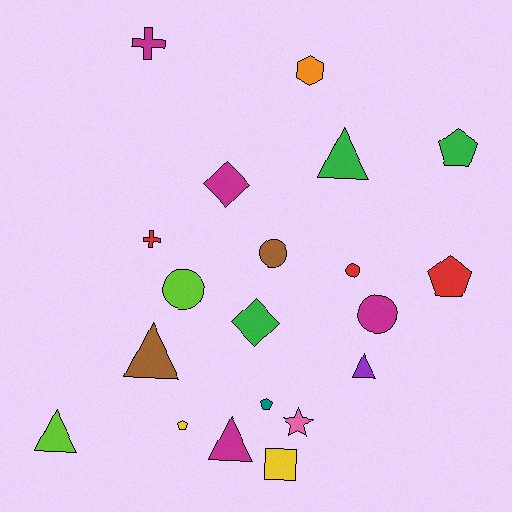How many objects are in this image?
There are 20 objects.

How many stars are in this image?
There is 1 star.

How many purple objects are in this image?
There is 1 purple object.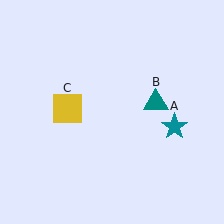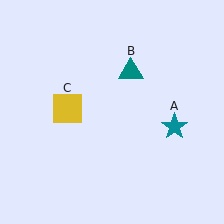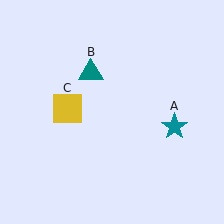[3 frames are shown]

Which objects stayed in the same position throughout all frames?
Teal star (object A) and yellow square (object C) remained stationary.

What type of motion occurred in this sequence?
The teal triangle (object B) rotated counterclockwise around the center of the scene.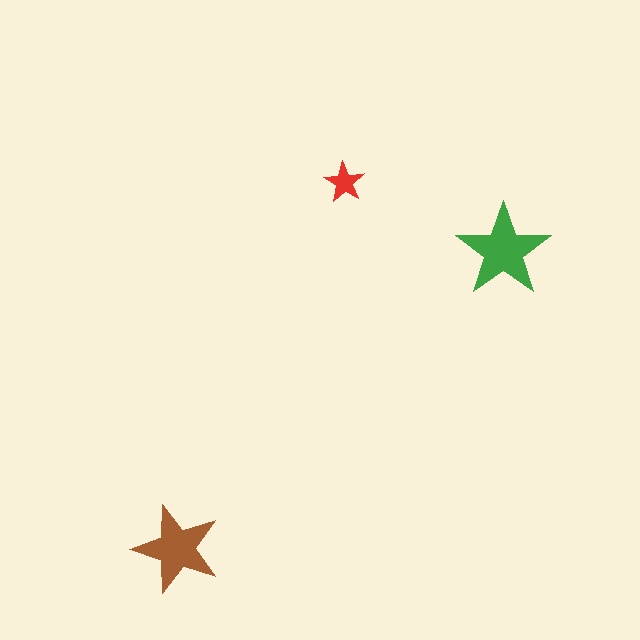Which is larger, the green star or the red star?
The green one.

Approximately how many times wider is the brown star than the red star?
About 2 times wider.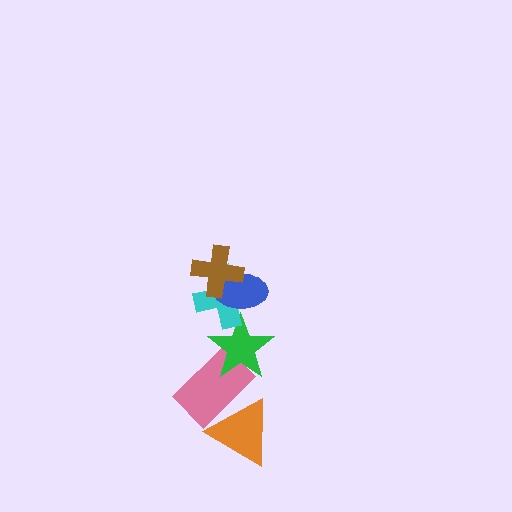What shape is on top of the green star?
The cyan cross is on top of the green star.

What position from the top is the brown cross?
The brown cross is 1st from the top.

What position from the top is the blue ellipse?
The blue ellipse is 2nd from the top.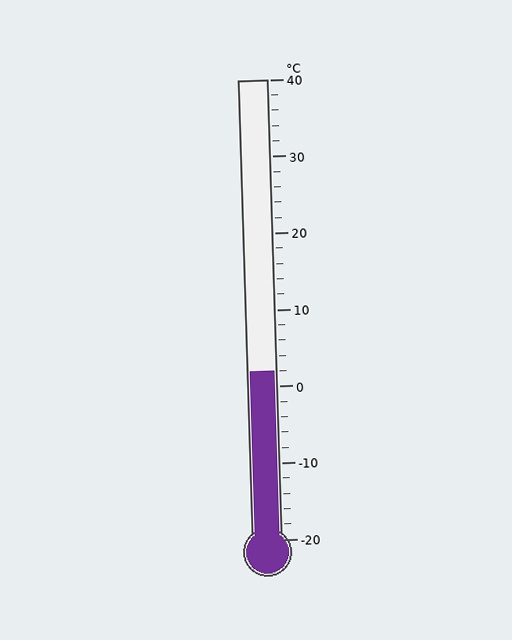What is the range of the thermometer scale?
The thermometer scale ranges from -20°C to 40°C.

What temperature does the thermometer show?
The thermometer shows approximately 2°C.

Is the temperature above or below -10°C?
The temperature is above -10°C.